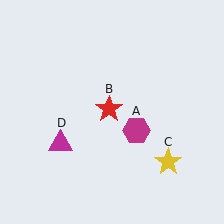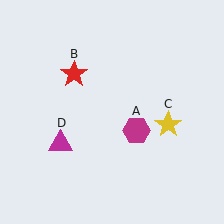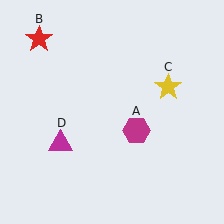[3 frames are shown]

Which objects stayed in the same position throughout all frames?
Magenta hexagon (object A) and magenta triangle (object D) remained stationary.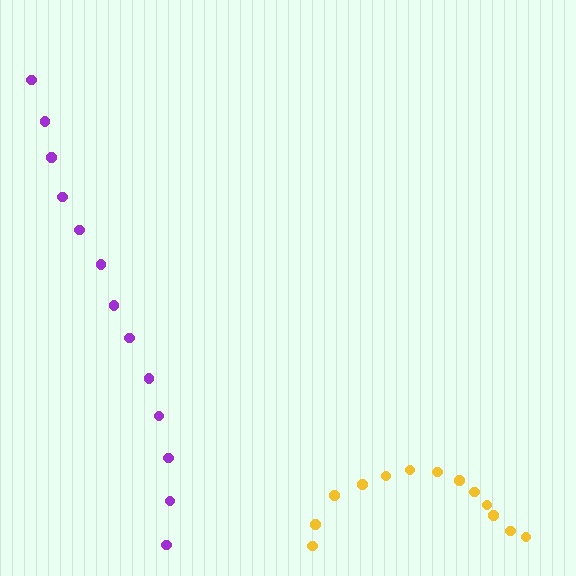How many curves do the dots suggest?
There are 2 distinct paths.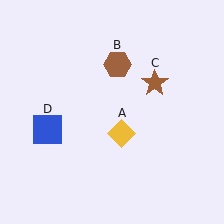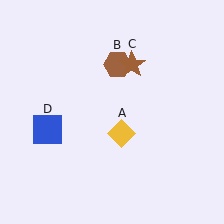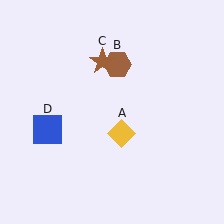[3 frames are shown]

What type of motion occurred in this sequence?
The brown star (object C) rotated counterclockwise around the center of the scene.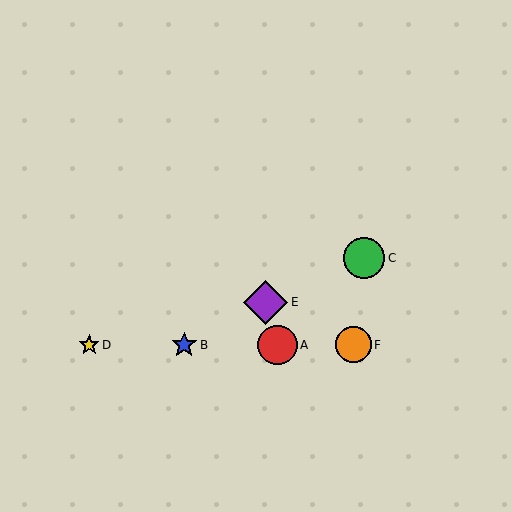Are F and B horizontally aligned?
Yes, both are at y≈345.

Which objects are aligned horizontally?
Objects A, B, D, F are aligned horizontally.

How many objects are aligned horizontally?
4 objects (A, B, D, F) are aligned horizontally.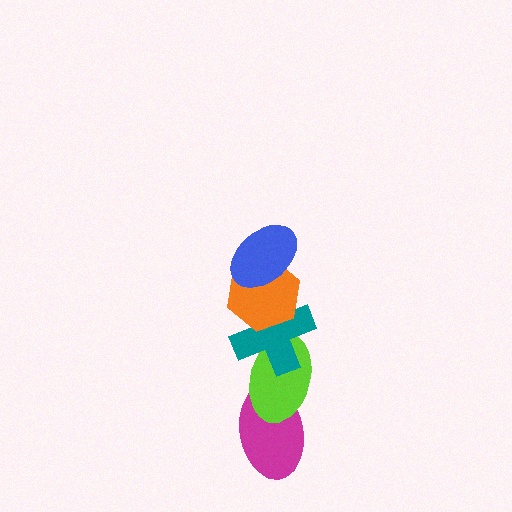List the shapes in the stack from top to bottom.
From top to bottom: the blue ellipse, the orange hexagon, the teal cross, the lime ellipse, the magenta ellipse.